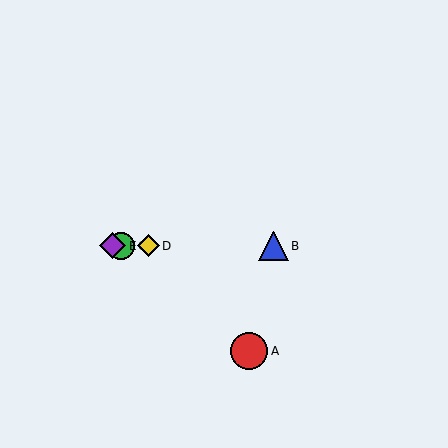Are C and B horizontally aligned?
Yes, both are at y≈246.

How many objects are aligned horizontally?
4 objects (B, C, D, E) are aligned horizontally.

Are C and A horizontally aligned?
No, C is at y≈246 and A is at y≈351.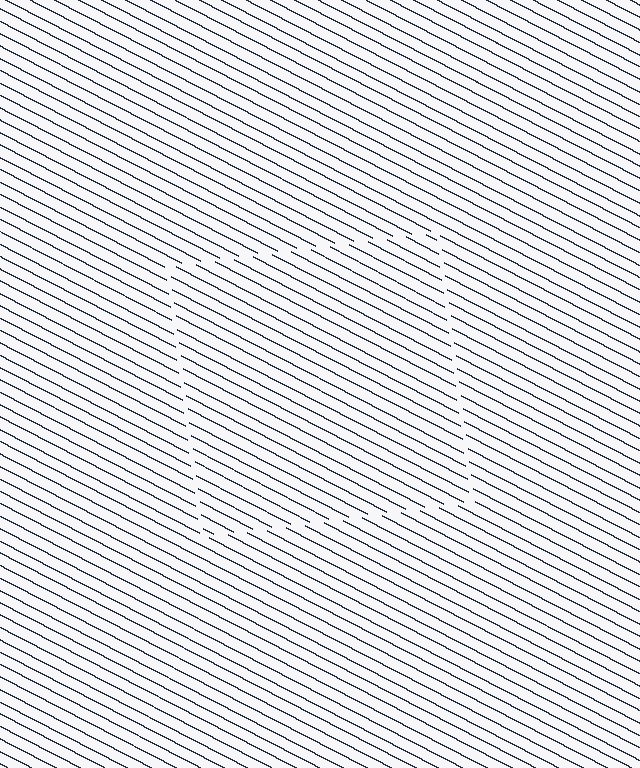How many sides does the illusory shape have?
4 sides — the line-ends trace a square.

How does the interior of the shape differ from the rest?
The interior of the shape contains the same grating, shifted by half a period — the contour is defined by the phase discontinuity where line-ends from the inner and outer gratings abut.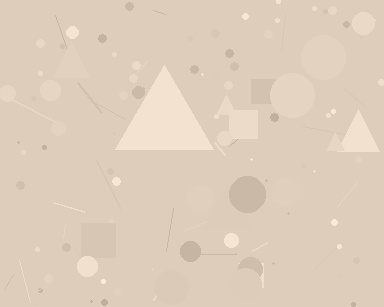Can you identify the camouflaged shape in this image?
The camouflaged shape is a triangle.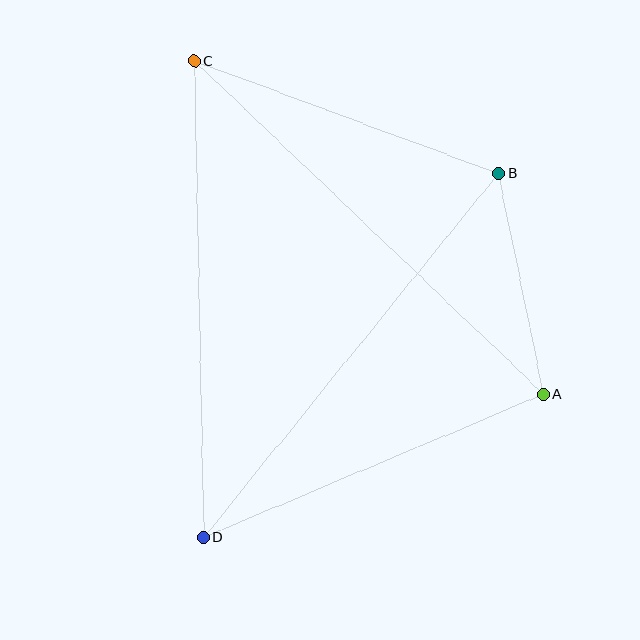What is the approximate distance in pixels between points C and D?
The distance between C and D is approximately 476 pixels.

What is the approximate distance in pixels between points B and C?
The distance between B and C is approximately 324 pixels.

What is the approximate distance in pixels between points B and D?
The distance between B and D is approximately 468 pixels.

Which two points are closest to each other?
Points A and B are closest to each other.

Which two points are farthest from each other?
Points A and C are farthest from each other.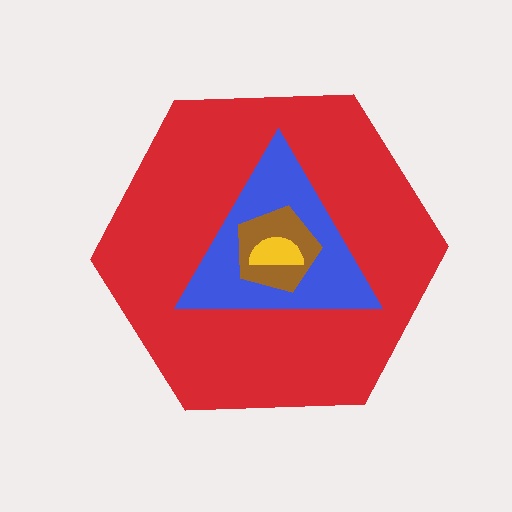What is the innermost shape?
The yellow semicircle.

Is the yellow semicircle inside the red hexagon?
Yes.